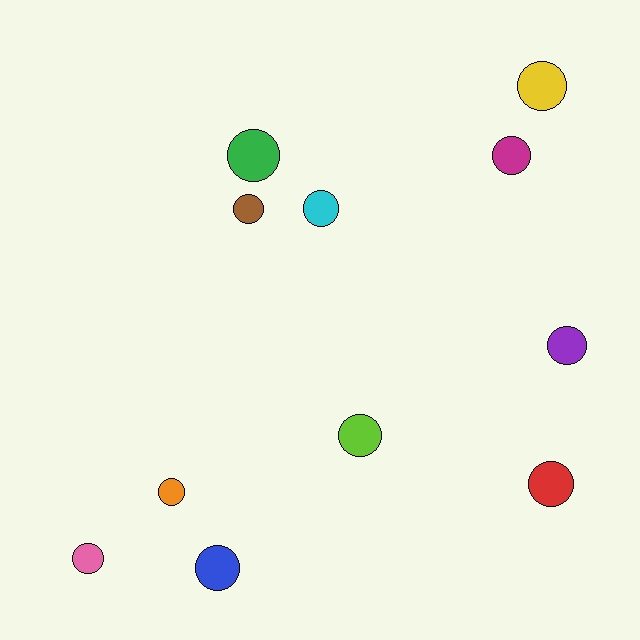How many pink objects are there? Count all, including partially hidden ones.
There is 1 pink object.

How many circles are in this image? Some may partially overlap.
There are 11 circles.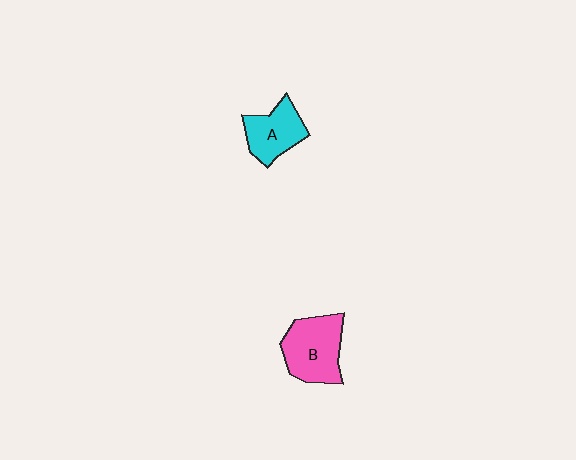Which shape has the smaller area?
Shape A (cyan).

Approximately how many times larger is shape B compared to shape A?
Approximately 1.3 times.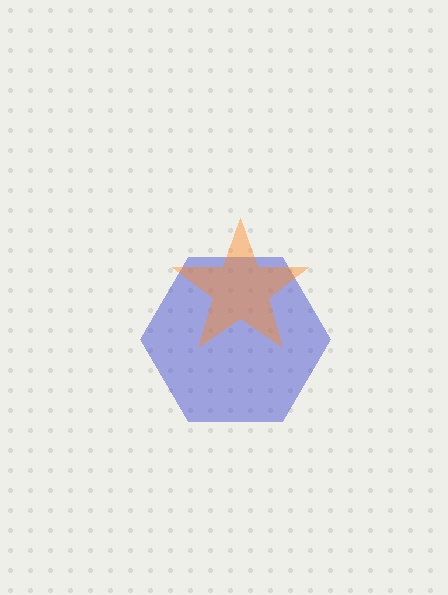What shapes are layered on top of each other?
The layered shapes are: a blue hexagon, an orange star.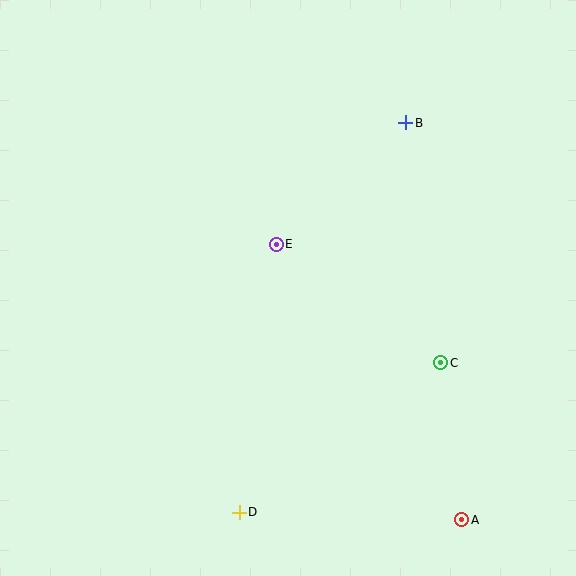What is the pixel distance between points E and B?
The distance between E and B is 177 pixels.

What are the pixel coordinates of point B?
Point B is at (406, 123).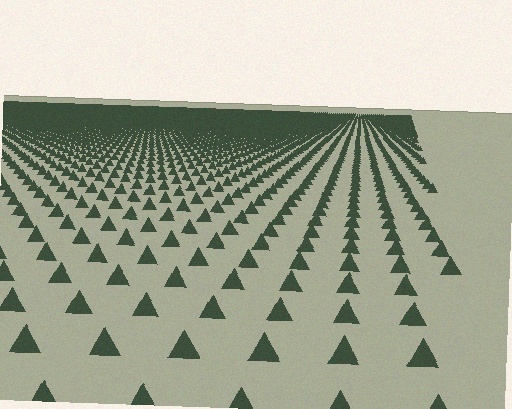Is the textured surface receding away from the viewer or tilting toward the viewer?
The surface is receding away from the viewer. Texture elements get smaller and denser toward the top.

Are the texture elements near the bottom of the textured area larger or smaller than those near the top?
Larger. Near the bottom, elements are closer to the viewer and appear at a bigger on-screen size.